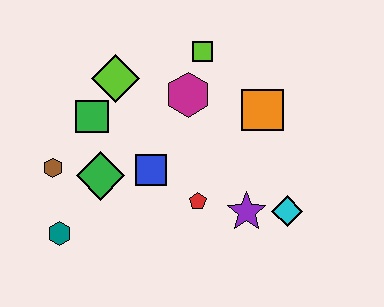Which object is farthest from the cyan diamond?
The brown hexagon is farthest from the cyan diamond.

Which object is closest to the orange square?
The magenta hexagon is closest to the orange square.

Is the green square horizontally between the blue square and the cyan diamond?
No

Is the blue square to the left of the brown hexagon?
No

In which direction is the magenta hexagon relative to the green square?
The magenta hexagon is to the right of the green square.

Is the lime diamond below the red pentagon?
No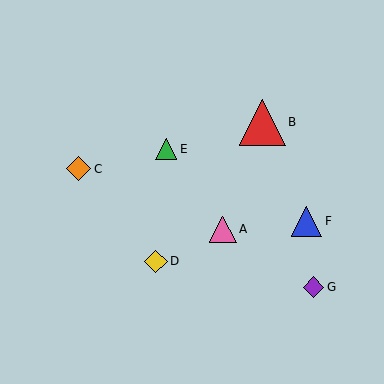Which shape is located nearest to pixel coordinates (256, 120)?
The red triangle (labeled B) at (262, 122) is nearest to that location.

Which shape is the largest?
The red triangle (labeled B) is the largest.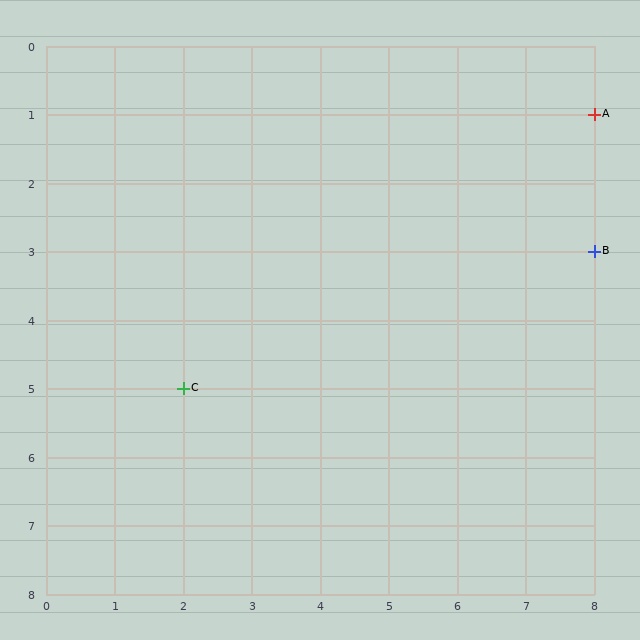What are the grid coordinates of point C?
Point C is at grid coordinates (2, 5).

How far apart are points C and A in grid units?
Points C and A are 6 columns and 4 rows apart (about 7.2 grid units diagonally).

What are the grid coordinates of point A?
Point A is at grid coordinates (8, 1).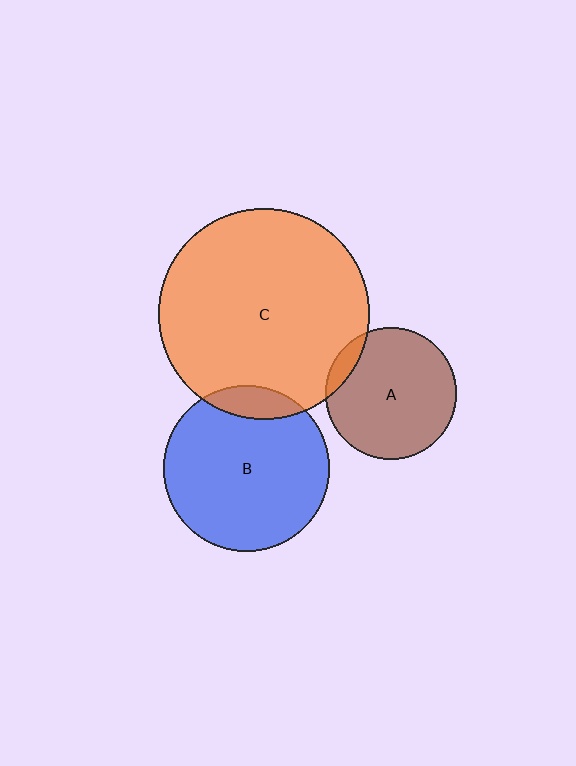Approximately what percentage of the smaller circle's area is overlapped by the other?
Approximately 10%.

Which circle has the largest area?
Circle C (orange).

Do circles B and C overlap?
Yes.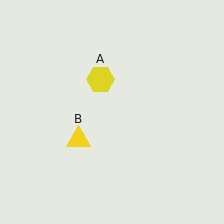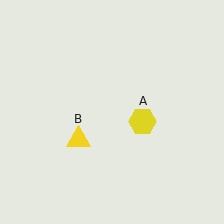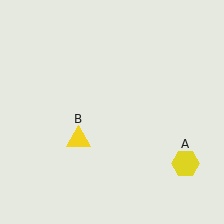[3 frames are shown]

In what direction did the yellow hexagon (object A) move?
The yellow hexagon (object A) moved down and to the right.